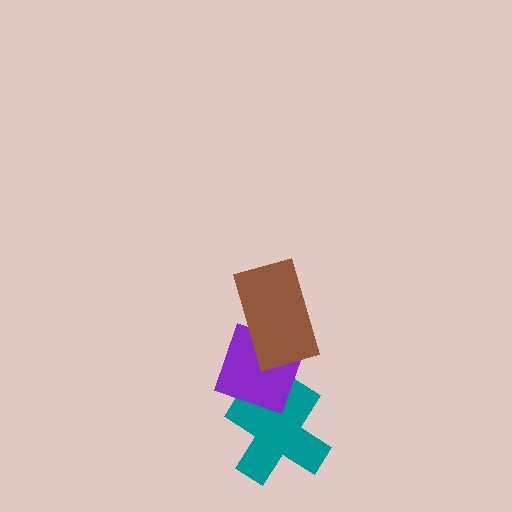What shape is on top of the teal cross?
The purple diamond is on top of the teal cross.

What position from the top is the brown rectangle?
The brown rectangle is 1st from the top.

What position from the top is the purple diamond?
The purple diamond is 2nd from the top.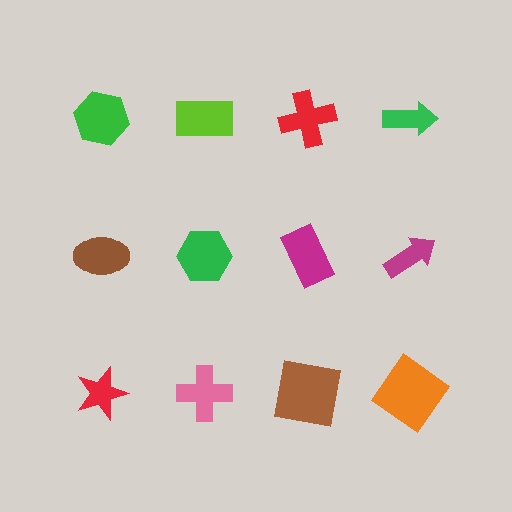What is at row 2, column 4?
A magenta arrow.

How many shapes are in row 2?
4 shapes.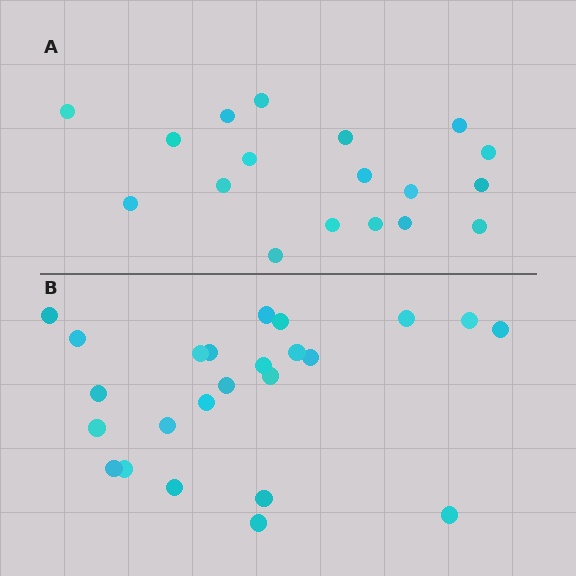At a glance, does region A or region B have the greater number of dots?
Region B (the bottom region) has more dots.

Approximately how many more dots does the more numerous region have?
Region B has about 6 more dots than region A.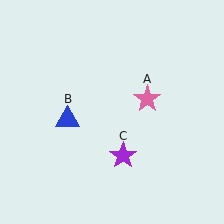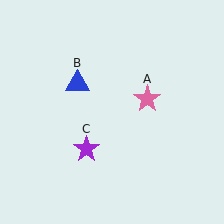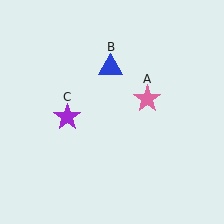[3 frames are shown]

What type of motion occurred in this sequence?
The blue triangle (object B), purple star (object C) rotated clockwise around the center of the scene.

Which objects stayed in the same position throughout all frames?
Pink star (object A) remained stationary.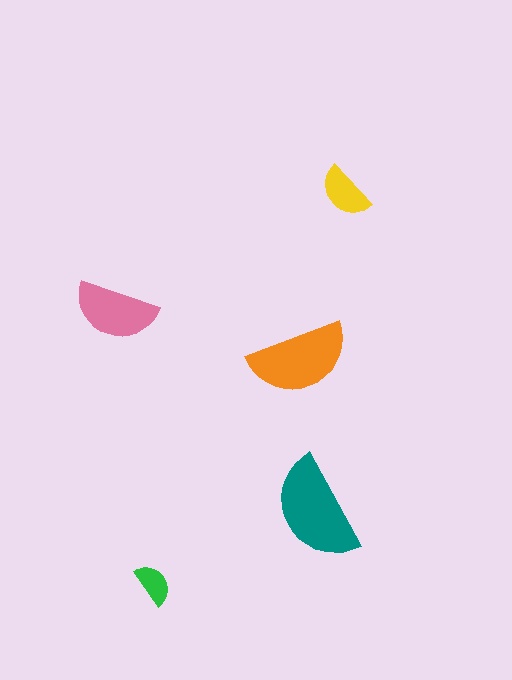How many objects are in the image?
There are 5 objects in the image.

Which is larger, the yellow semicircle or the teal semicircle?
The teal one.